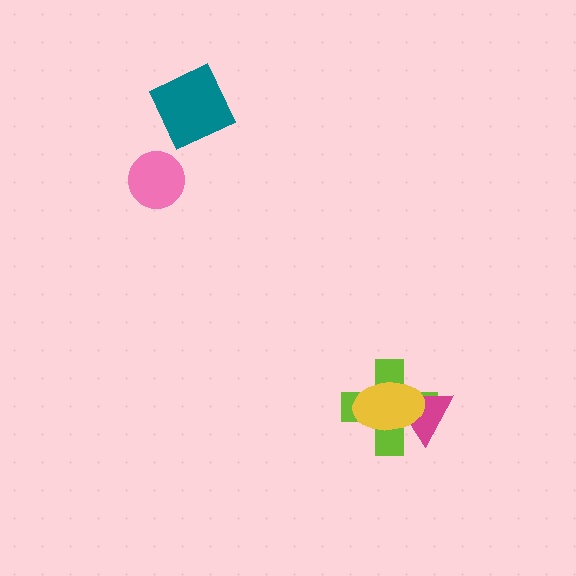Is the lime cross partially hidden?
Yes, it is partially covered by another shape.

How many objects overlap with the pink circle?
0 objects overlap with the pink circle.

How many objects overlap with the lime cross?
2 objects overlap with the lime cross.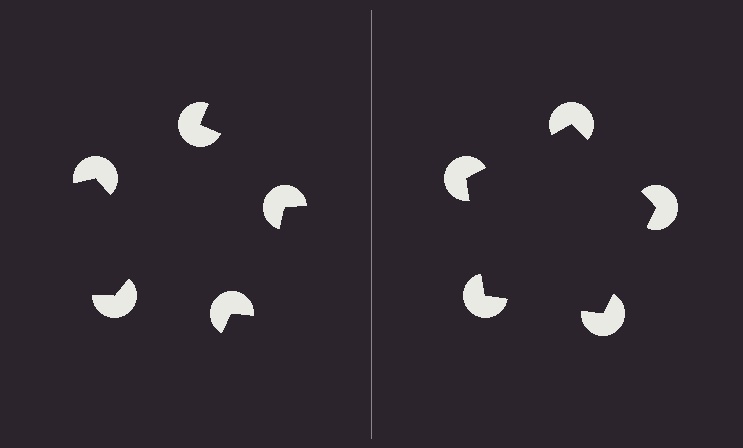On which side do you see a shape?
An illusory pentagon appears on the right side. On the left side the wedge cuts are rotated, so no coherent shape forms.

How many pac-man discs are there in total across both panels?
10 — 5 on each side.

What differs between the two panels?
The pac-man discs are positioned identically on both sides; only the wedge orientations differ. On the right they align to a pentagon; on the left they are misaligned.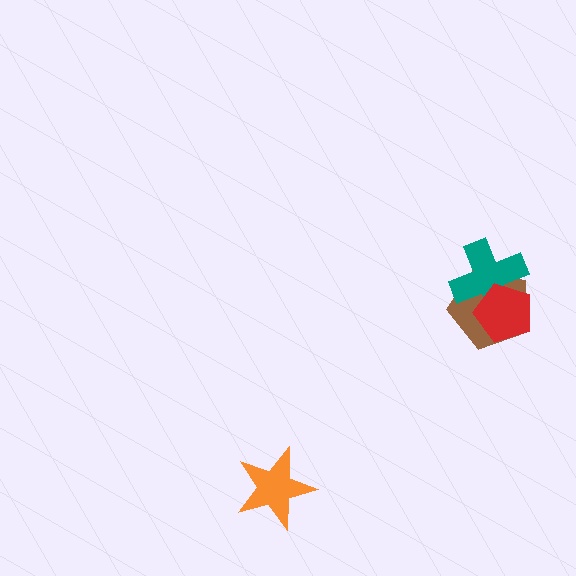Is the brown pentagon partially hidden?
Yes, it is partially covered by another shape.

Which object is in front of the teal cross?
The red pentagon is in front of the teal cross.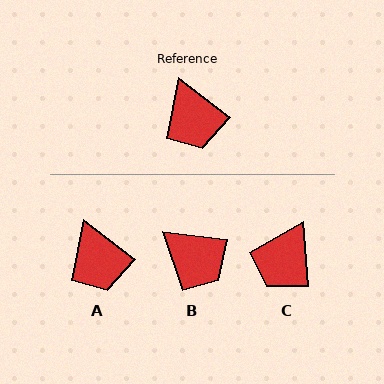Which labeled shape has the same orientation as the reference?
A.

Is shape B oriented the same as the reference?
No, it is off by about 30 degrees.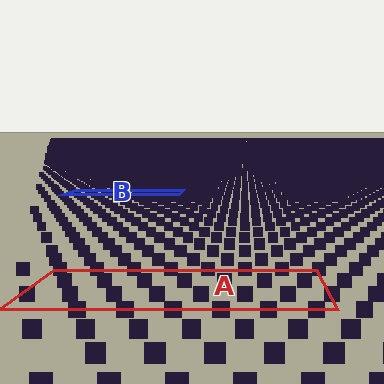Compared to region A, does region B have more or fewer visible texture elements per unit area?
Region B has more texture elements per unit area — they are packed more densely because it is farther away.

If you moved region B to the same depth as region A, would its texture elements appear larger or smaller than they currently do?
They would appear larger. At a closer depth, the same texture elements are projected at a bigger on-screen size.